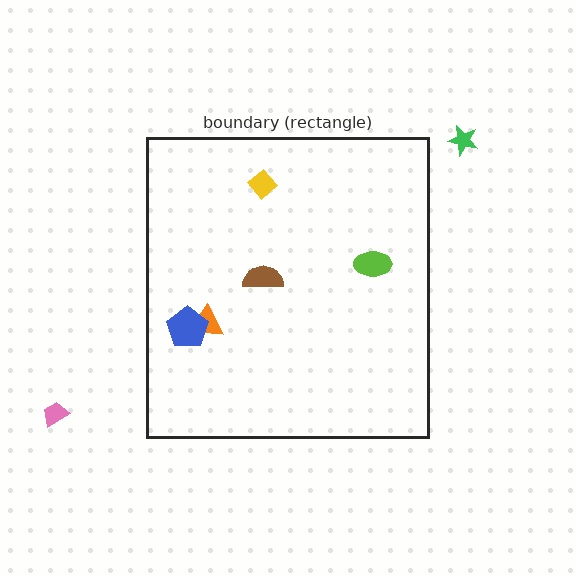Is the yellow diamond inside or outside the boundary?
Inside.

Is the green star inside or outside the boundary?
Outside.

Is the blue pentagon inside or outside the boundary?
Inside.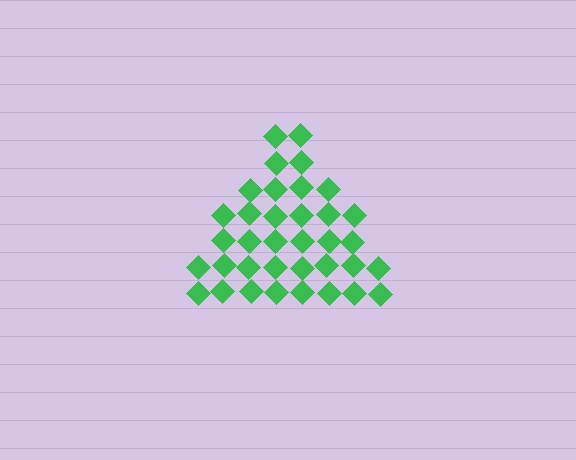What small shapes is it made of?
It is made of small diamonds.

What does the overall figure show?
The overall figure shows a triangle.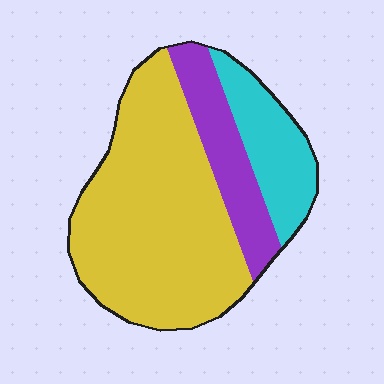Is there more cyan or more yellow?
Yellow.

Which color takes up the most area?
Yellow, at roughly 65%.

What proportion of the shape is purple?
Purple takes up less than a quarter of the shape.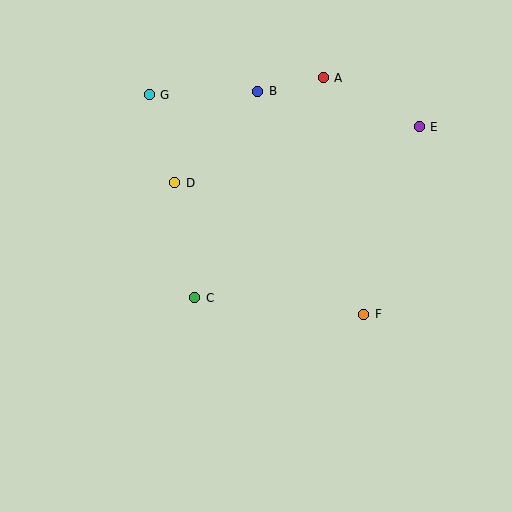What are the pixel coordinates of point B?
Point B is at (258, 91).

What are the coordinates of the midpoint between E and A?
The midpoint between E and A is at (371, 102).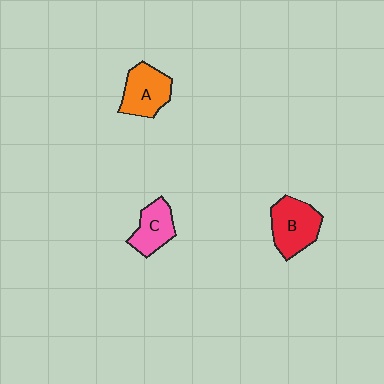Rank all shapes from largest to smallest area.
From largest to smallest: B (red), A (orange), C (pink).